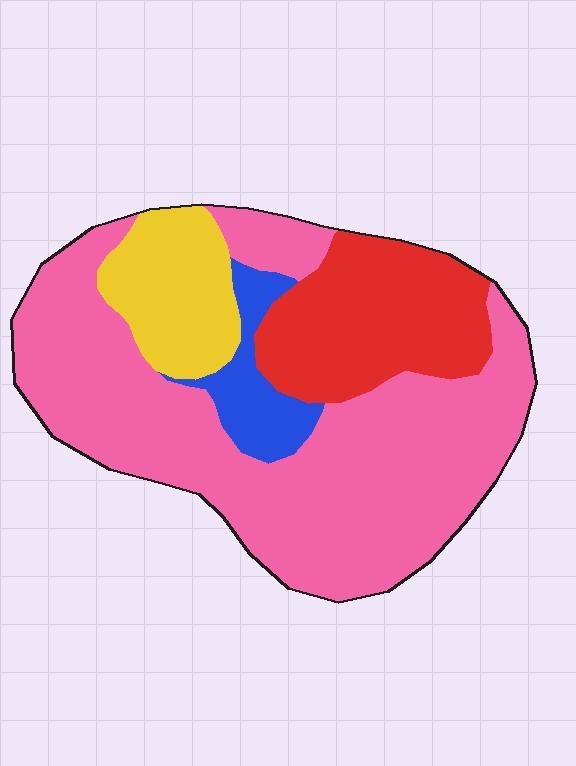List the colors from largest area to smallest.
From largest to smallest: pink, red, yellow, blue.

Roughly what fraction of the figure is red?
Red takes up about one fifth (1/5) of the figure.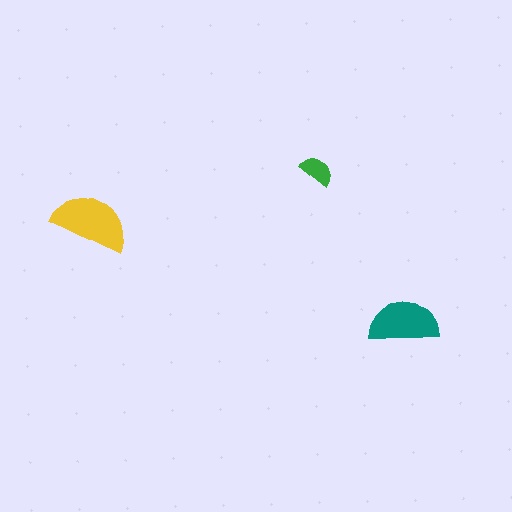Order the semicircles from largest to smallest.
the yellow one, the teal one, the green one.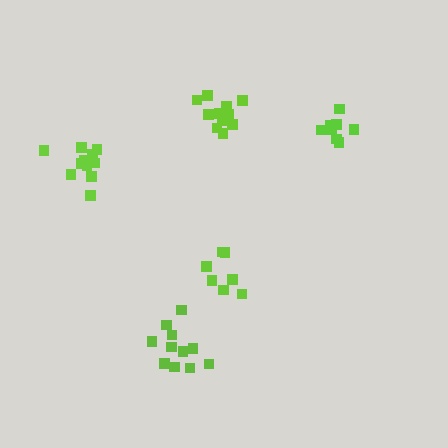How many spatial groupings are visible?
There are 5 spatial groupings.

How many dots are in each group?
Group 1: 11 dots, Group 2: 7 dots, Group 3: 11 dots, Group 4: 9 dots, Group 5: 11 dots (49 total).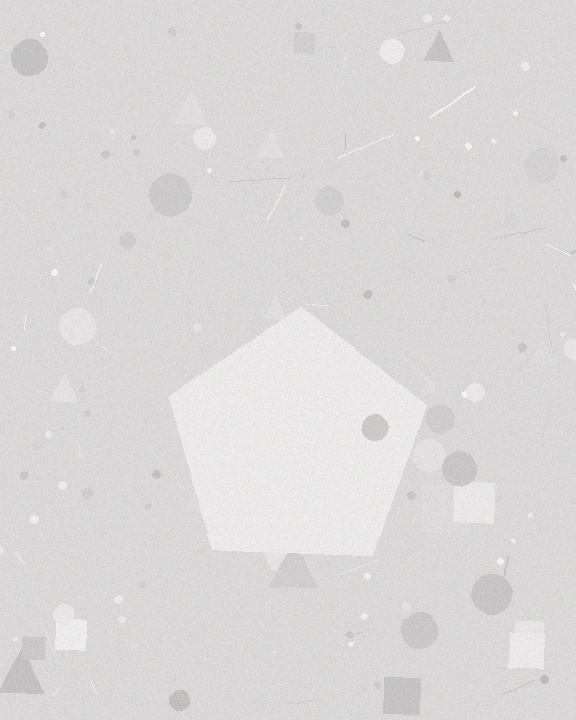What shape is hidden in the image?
A pentagon is hidden in the image.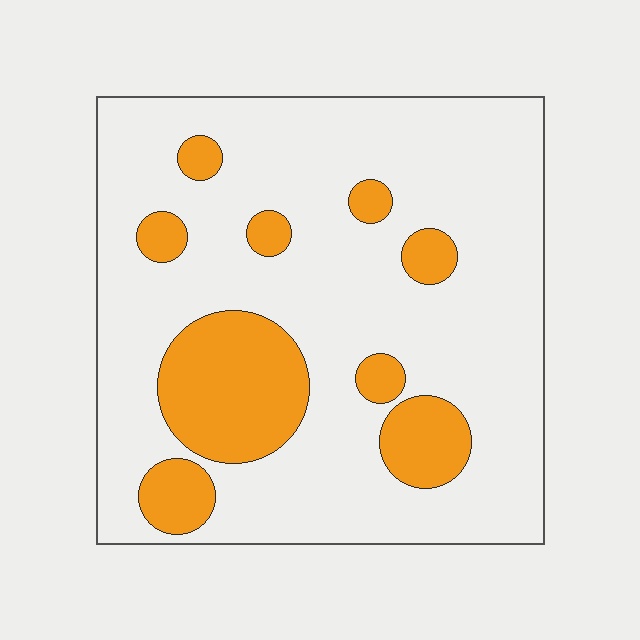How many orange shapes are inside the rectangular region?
9.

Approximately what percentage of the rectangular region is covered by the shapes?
Approximately 20%.